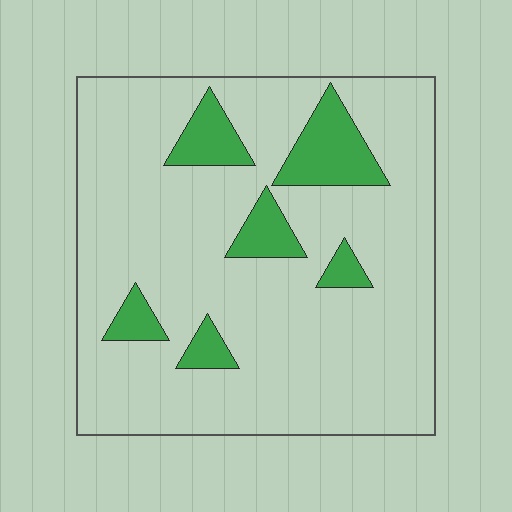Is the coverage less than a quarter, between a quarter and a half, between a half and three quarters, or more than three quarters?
Less than a quarter.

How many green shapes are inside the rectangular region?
6.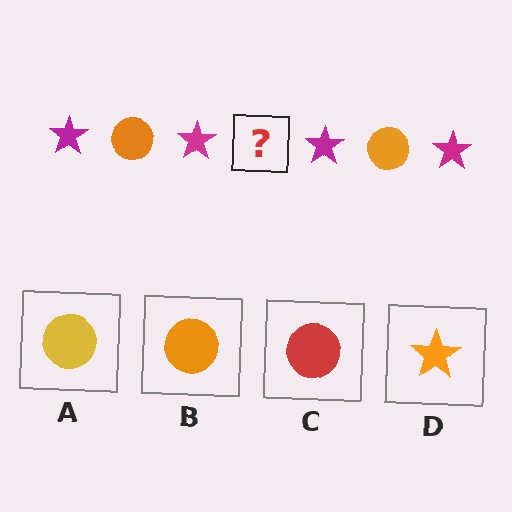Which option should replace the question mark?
Option B.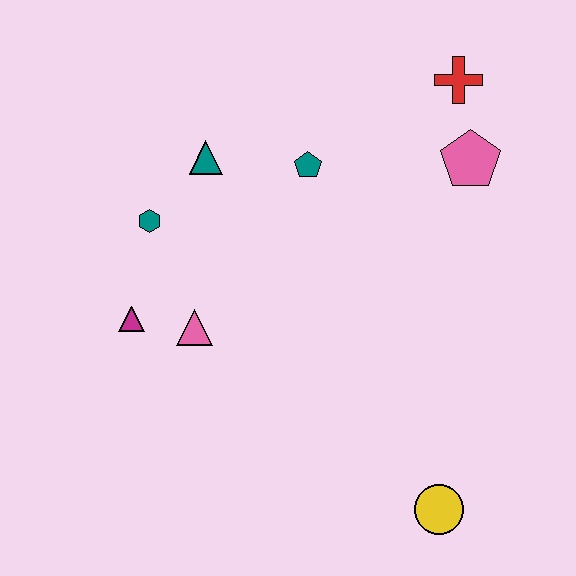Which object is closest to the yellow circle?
The pink triangle is closest to the yellow circle.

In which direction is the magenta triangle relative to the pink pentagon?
The magenta triangle is to the left of the pink pentagon.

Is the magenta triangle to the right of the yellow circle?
No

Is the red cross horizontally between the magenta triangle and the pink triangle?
No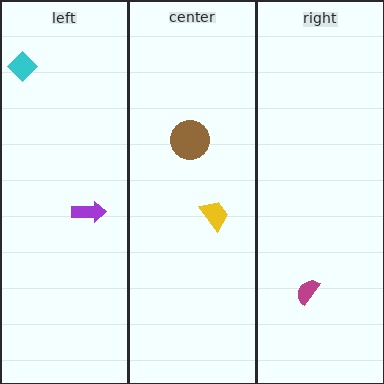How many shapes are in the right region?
1.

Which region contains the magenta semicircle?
The right region.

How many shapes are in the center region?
2.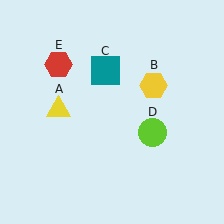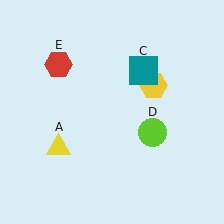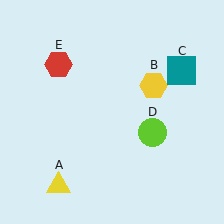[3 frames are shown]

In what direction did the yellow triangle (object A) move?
The yellow triangle (object A) moved down.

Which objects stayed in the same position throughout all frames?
Yellow hexagon (object B) and lime circle (object D) and red hexagon (object E) remained stationary.